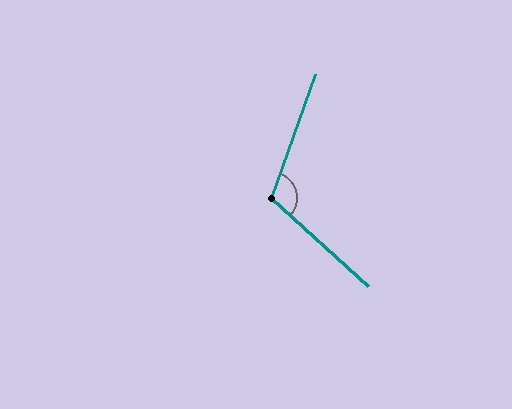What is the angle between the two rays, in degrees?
Approximately 112 degrees.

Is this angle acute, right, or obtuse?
It is obtuse.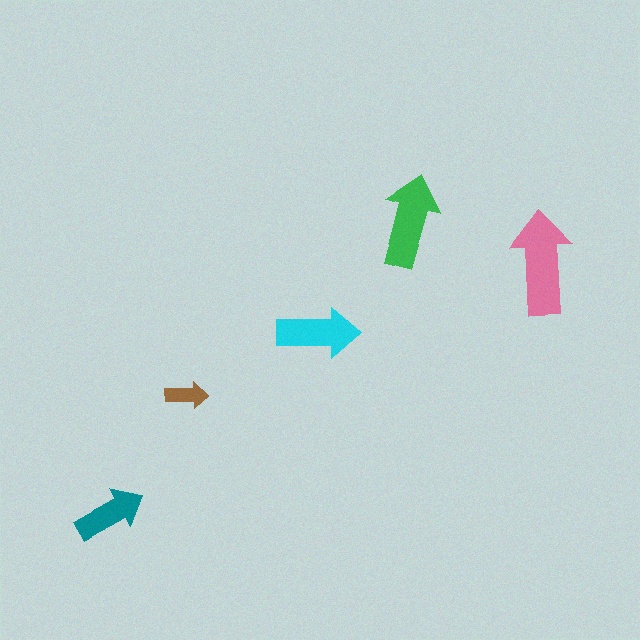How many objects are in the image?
There are 5 objects in the image.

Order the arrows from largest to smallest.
the pink one, the green one, the cyan one, the teal one, the brown one.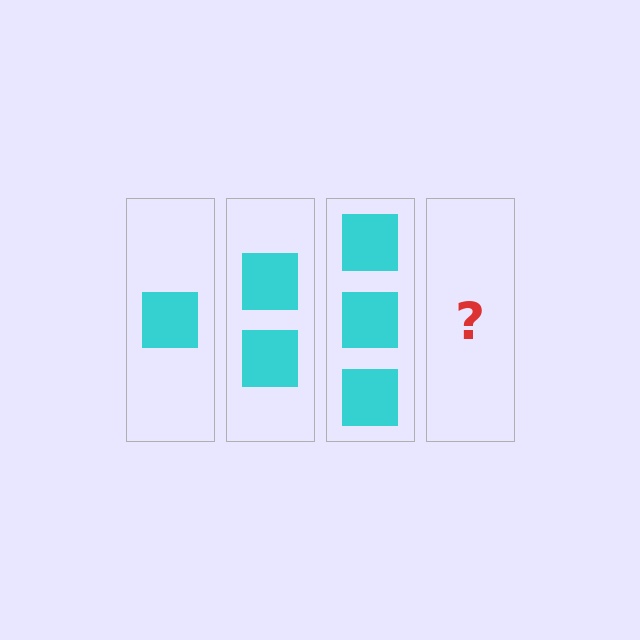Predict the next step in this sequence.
The next step is 4 squares.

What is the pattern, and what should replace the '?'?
The pattern is that each step adds one more square. The '?' should be 4 squares.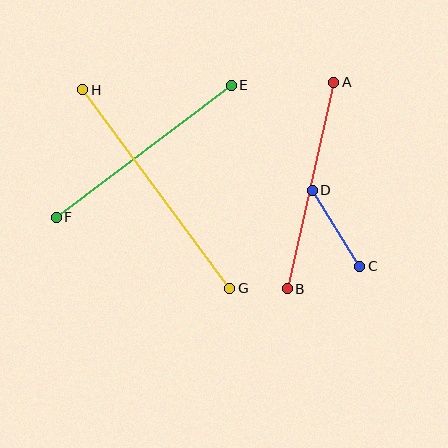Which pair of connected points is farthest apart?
Points G and H are farthest apart.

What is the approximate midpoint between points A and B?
The midpoint is at approximately (310, 186) pixels.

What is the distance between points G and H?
The distance is approximately 247 pixels.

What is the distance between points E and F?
The distance is approximately 219 pixels.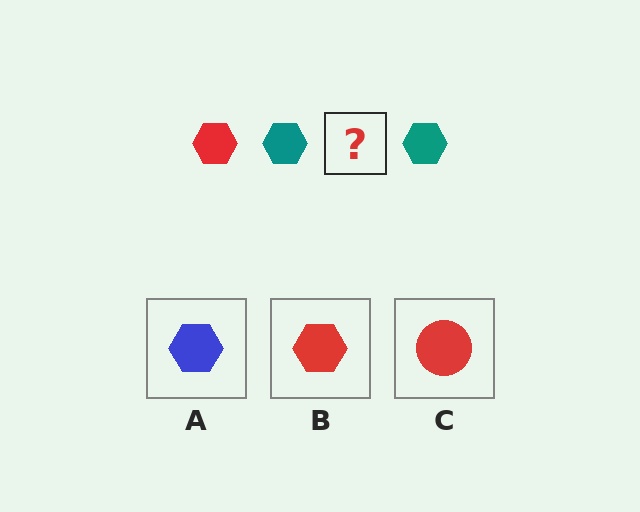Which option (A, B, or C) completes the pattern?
B.